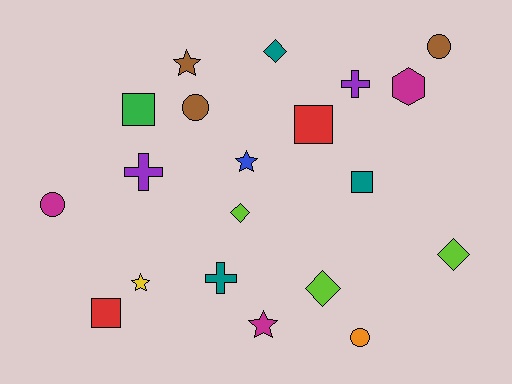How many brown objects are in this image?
There are 3 brown objects.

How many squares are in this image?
There are 4 squares.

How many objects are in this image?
There are 20 objects.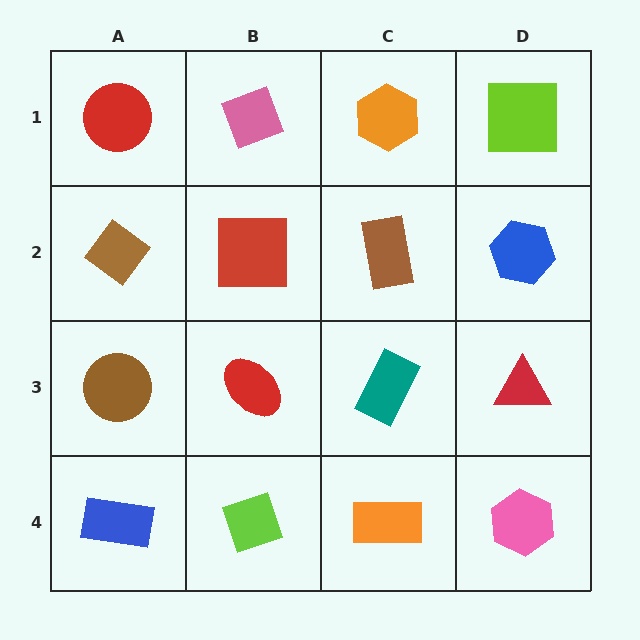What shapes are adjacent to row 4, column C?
A teal rectangle (row 3, column C), a lime diamond (row 4, column B), a pink hexagon (row 4, column D).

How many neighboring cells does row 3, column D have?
3.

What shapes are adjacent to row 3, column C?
A brown rectangle (row 2, column C), an orange rectangle (row 4, column C), a red ellipse (row 3, column B), a red triangle (row 3, column D).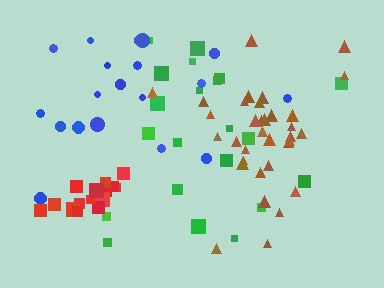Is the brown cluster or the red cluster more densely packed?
Red.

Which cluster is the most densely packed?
Red.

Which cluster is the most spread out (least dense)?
Blue.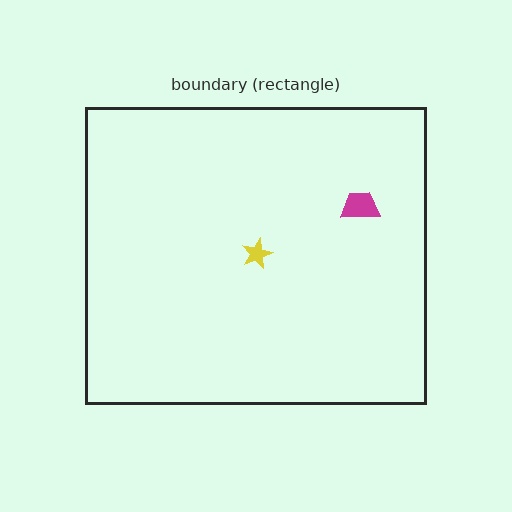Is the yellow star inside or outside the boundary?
Inside.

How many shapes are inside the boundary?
2 inside, 0 outside.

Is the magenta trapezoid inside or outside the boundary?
Inside.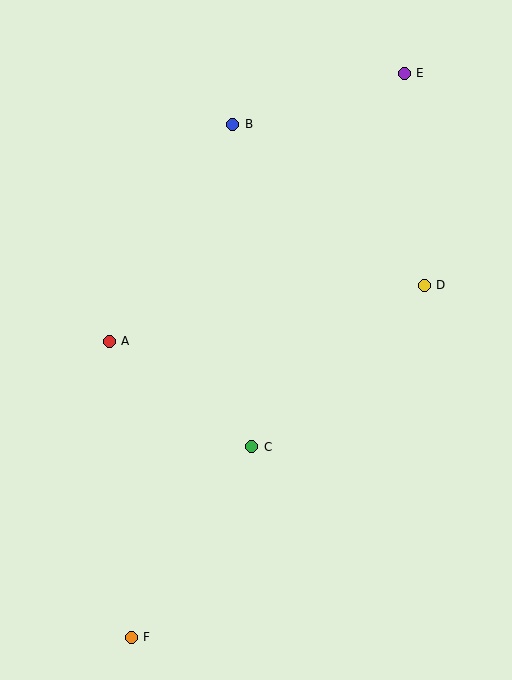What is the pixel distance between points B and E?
The distance between B and E is 179 pixels.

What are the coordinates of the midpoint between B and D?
The midpoint between B and D is at (328, 205).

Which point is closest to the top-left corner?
Point B is closest to the top-left corner.